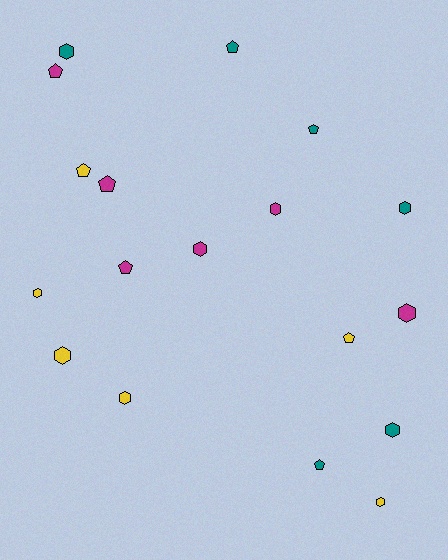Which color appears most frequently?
Magenta, with 6 objects.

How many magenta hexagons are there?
There are 3 magenta hexagons.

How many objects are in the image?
There are 18 objects.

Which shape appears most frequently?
Hexagon, with 10 objects.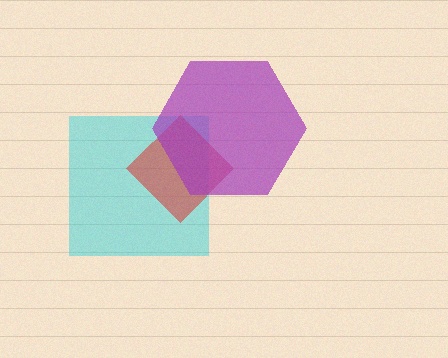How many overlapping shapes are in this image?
There are 3 overlapping shapes in the image.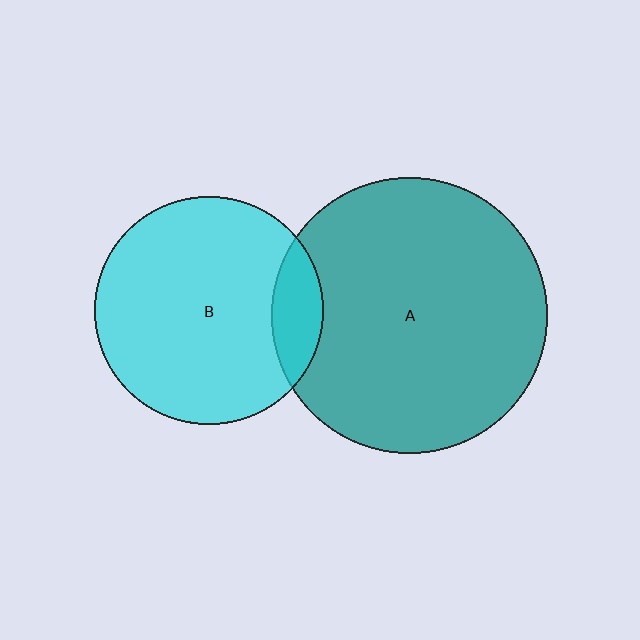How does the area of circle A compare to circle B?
Approximately 1.5 times.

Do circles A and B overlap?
Yes.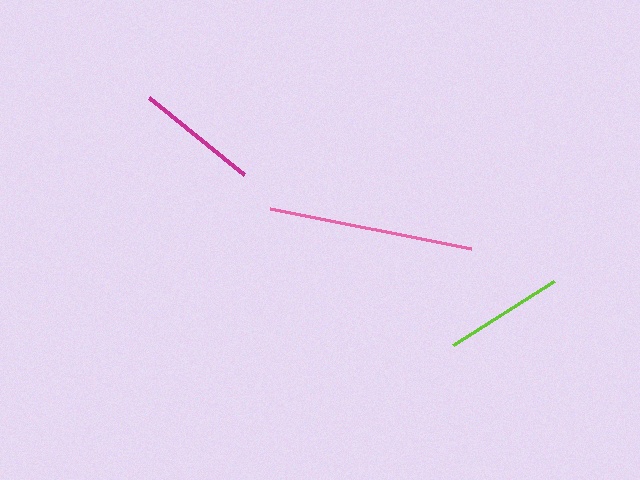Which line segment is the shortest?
The lime line is the shortest at approximately 119 pixels.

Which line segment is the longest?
The pink line is the longest at approximately 205 pixels.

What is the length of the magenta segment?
The magenta segment is approximately 123 pixels long.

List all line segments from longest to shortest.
From longest to shortest: pink, magenta, lime.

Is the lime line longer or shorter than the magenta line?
The magenta line is longer than the lime line.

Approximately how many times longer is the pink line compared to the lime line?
The pink line is approximately 1.7 times the length of the lime line.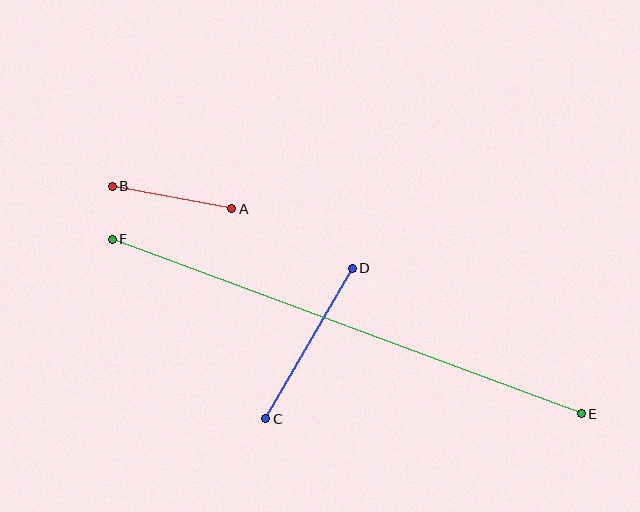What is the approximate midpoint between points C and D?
The midpoint is at approximately (309, 344) pixels.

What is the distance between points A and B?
The distance is approximately 121 pixels.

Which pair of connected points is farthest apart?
Points E and F are farthest apart.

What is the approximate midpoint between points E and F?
The midpoint is at approximately (347, 327) pixels.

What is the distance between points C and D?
The distance is approximately 173 pixels.